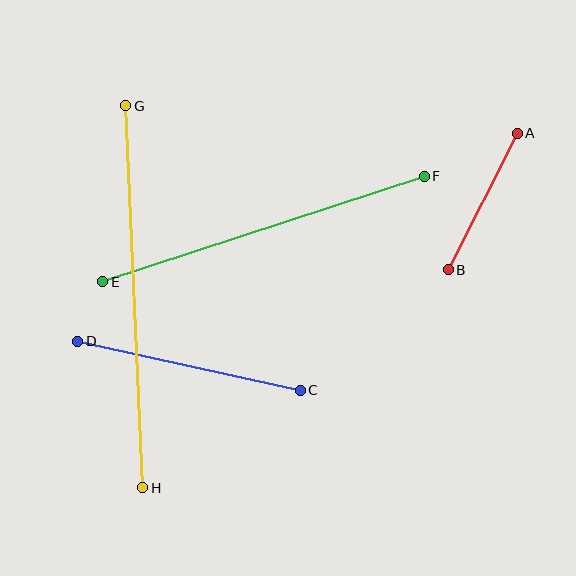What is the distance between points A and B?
The distance is approximately 153 pixels.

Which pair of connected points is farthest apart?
Points G and H are farthest apart.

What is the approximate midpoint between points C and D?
The midpoint is at approximately (189, 366) pixels.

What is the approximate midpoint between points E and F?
The midpoint is at approximately (263, 229) pixels.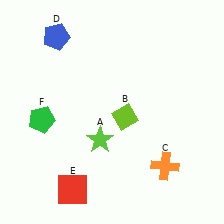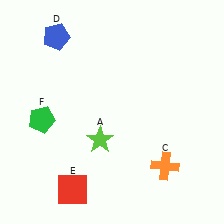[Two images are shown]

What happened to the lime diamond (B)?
The lime diamond (B) was removed in Image 2. It was in the bottom-right area of Image 1.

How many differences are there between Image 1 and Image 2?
There is 1 difference between the two images.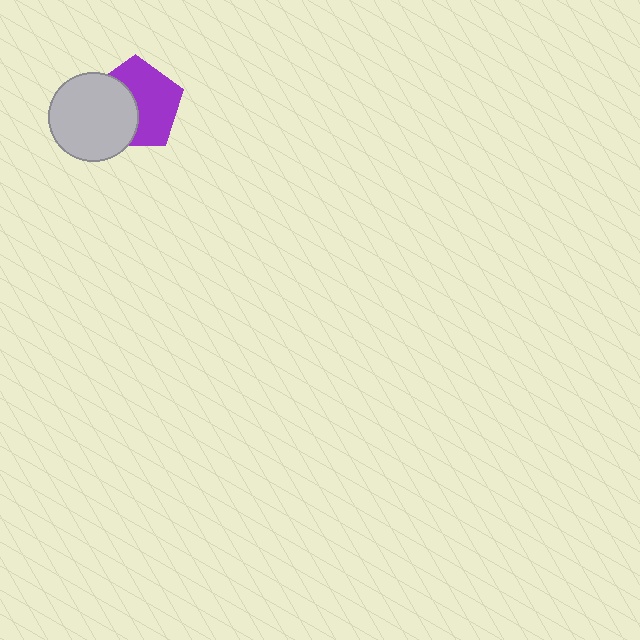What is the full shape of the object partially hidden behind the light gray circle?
The partially hidden object is a purple pentagon.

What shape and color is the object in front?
The object in front is a light gray circle.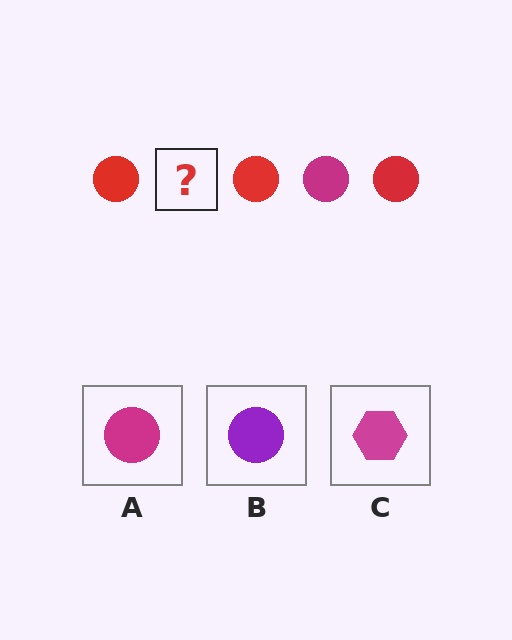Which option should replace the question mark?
Option A.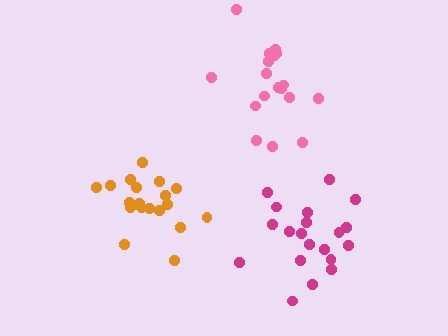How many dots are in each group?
Group 1: 19 dots, Group 2: 18 dots, Group 3: 20 dots (57 total).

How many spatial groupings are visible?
There are 3 spatial groupings.